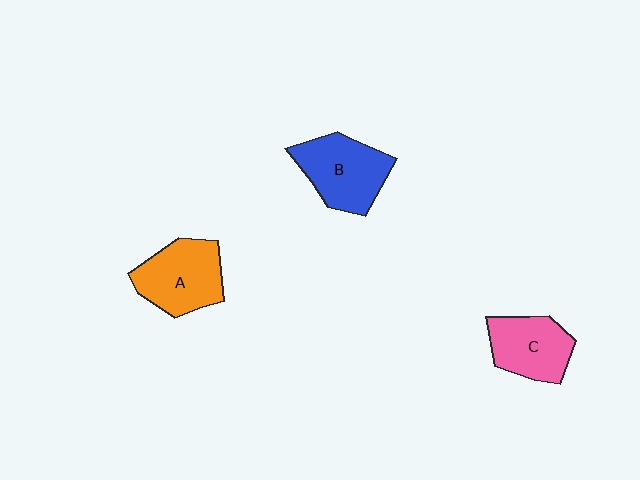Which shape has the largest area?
Shape B (blue).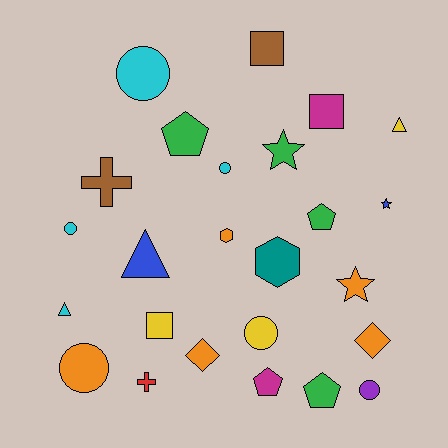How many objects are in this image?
There are 25 objects.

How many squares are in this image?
There are 3 squares.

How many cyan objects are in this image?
There are 4 cyan objects.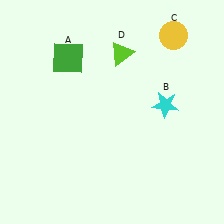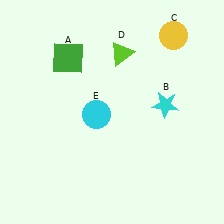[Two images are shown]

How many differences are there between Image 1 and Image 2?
There is 1 difference between the two images.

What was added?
A cyan circle (E) was added in Image 2.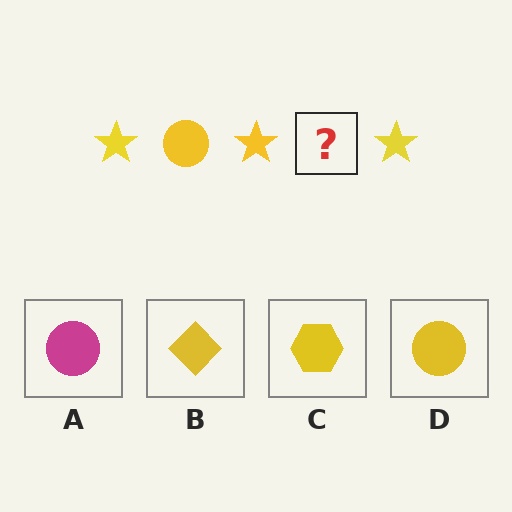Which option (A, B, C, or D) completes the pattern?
D.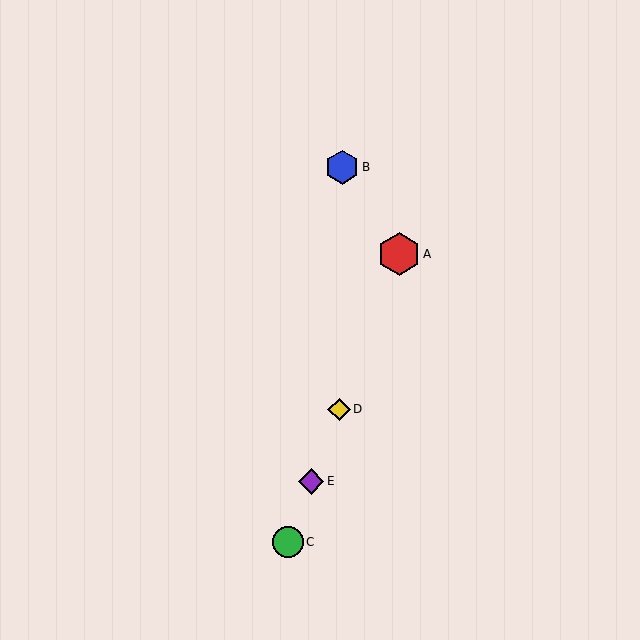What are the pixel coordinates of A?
Object A is at (399, 254).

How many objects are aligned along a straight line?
4 objects (A, C, D, E) are aligned along a straight line.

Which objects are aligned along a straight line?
Objects A, C, D, E are aligned along a straight line.